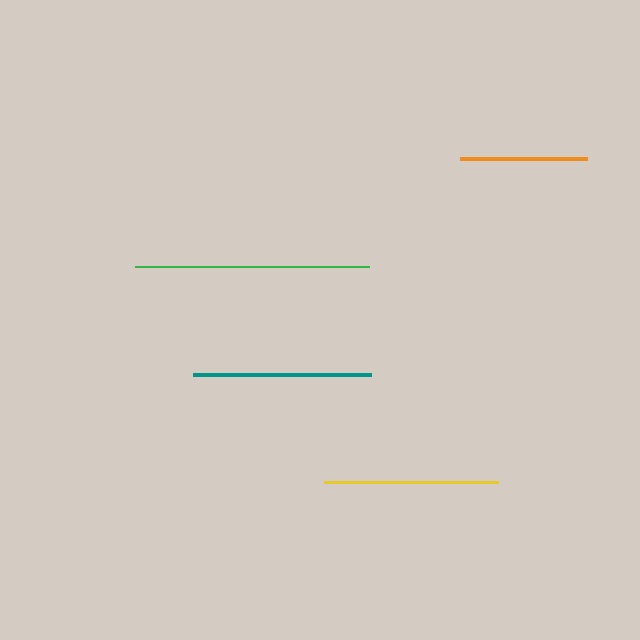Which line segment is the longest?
The green line is the longest at approximately 234 pixels.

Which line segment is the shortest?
The orange line is the shortest at approximately 128 pixels.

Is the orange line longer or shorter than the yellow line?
The yellow line is longer than the orange line.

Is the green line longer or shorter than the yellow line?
The green line is longer than the yellow line.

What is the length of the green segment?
The green segment is approximately 234 pixels long.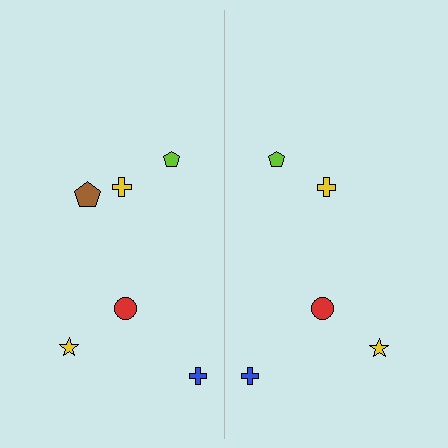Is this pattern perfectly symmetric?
No, the pattern is not perfectly symmetric. A brown pentagon is missing from the right side.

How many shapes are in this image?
There are 11 shapes in this image.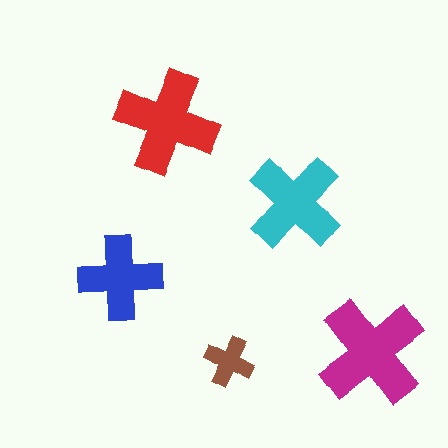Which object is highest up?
The red cross is topmost.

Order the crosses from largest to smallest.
the magenta one, the red one, the cyan one, the blue one, the brown one.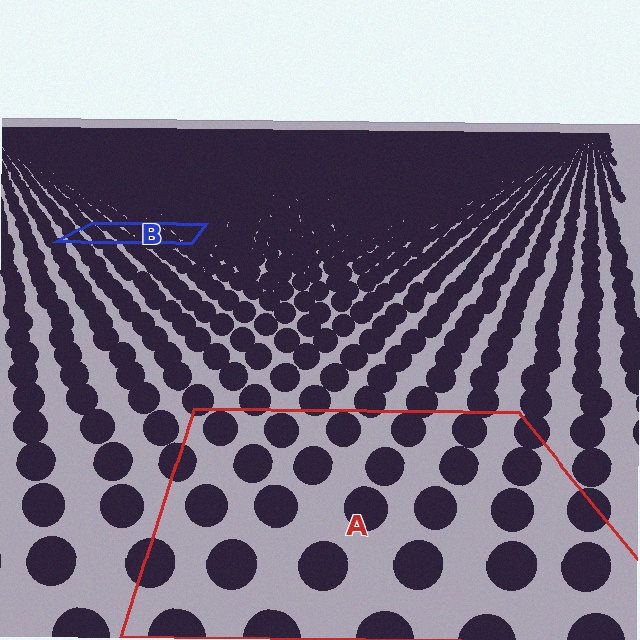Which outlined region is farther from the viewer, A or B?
Region B is farther from the viewer — the texture elements inside it appear smaller and more densely packed.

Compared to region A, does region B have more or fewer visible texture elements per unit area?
Region B has more texture elements per unit area — they are packed more densely because it is farther away.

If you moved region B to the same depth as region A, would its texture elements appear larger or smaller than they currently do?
They would appear larger. At a closer depth, the same texture elements are projected at a bigger on-screen size.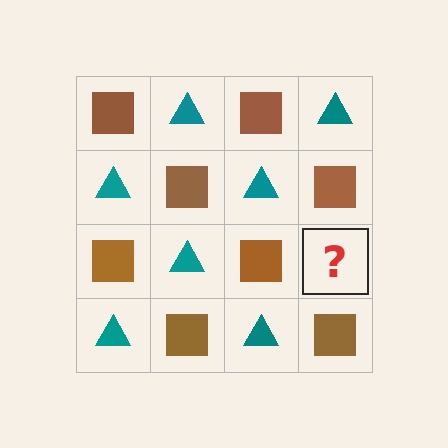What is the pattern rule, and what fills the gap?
The rule is that it alternates brown square and teal triangle in a checkerboard pattern. The gap should be filled with a teal triangle.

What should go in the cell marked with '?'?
The missing cell should contain a teal triangle.